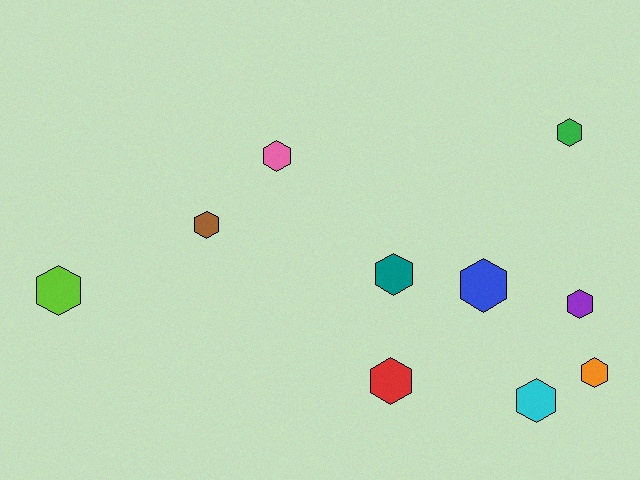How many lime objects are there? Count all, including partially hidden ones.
There is 1 lime object.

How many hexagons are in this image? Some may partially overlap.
There are 10 hexagons.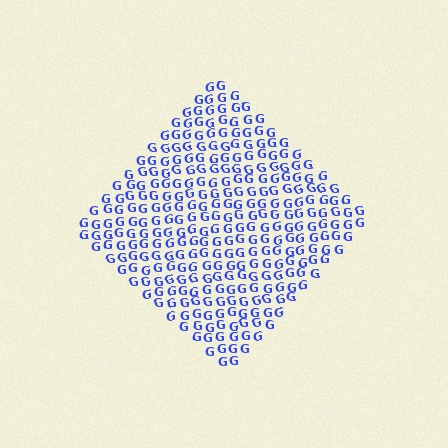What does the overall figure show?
The overall figure shows a diamond.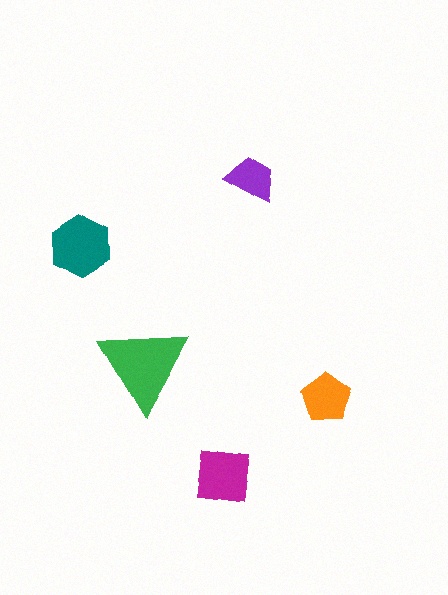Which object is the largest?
The green triangle.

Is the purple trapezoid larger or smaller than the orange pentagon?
Smaller.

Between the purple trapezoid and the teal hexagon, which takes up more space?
The teal hexagon.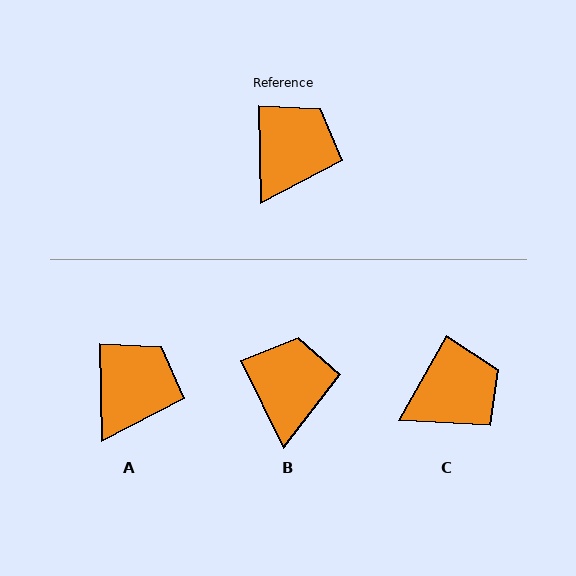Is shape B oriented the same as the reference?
No, it is off by about 25 degrees.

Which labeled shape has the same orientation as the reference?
A.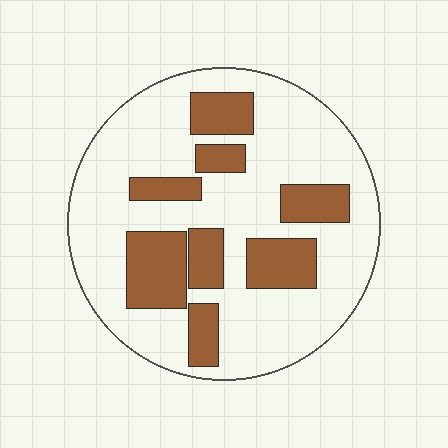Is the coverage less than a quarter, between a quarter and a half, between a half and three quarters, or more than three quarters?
Between a quarter and a half.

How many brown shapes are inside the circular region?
8.